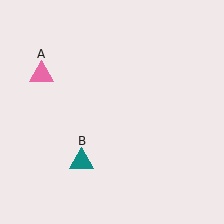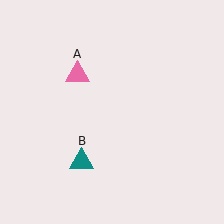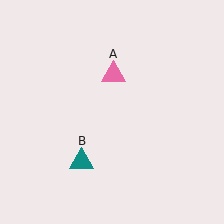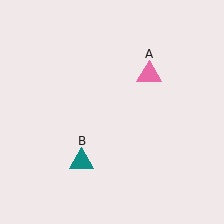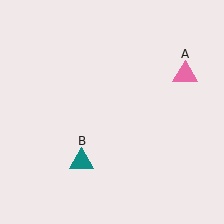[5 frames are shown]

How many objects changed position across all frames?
1 object changed position: pink triangle (object A).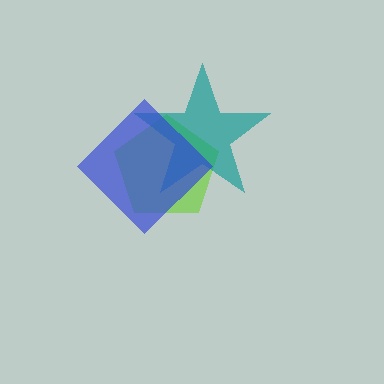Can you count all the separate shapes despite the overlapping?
Yes, there are 3 separate shapes.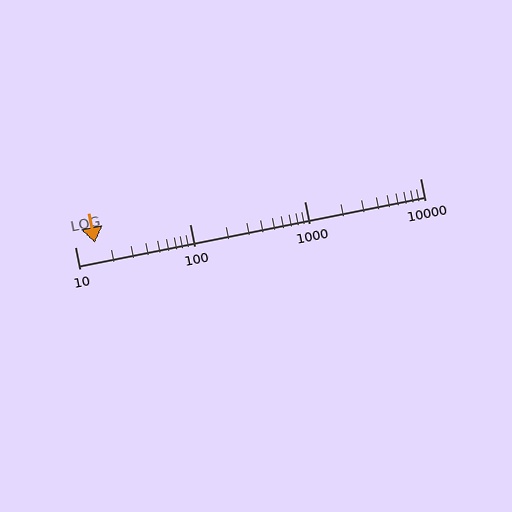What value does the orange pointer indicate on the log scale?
The pointer indicates approximately 15.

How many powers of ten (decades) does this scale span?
The scale spans 3 decades, from 10 to 10000.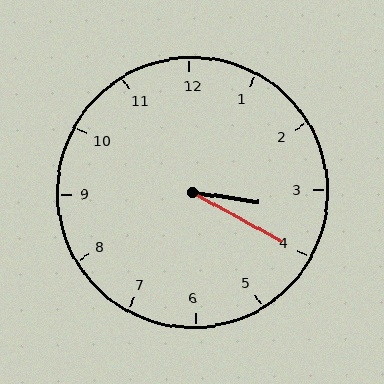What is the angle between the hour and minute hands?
Approximately 20 degrees.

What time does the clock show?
3:20.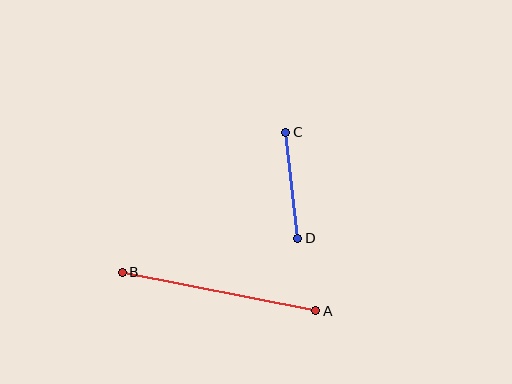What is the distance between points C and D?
The distance is approximately 107 pixels.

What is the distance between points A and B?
The distance is approximately 197 pixels.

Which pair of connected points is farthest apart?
Points A and B are farthest apart.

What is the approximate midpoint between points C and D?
The midpoint is at approximately (292, 185) pixels.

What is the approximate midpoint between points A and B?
The midpoint is at approximately (219, 291) pixels.